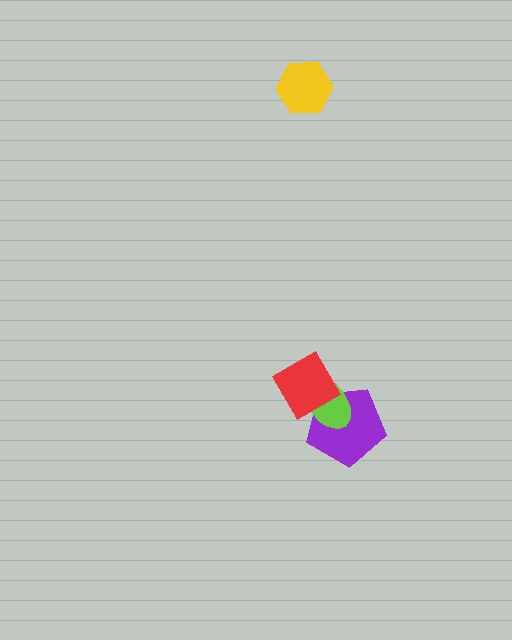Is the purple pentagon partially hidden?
Yes, it is partially covered by another shape.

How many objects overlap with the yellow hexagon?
0 objects overlap with the yellow hexagon.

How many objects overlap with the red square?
2 objects overlap with the red square.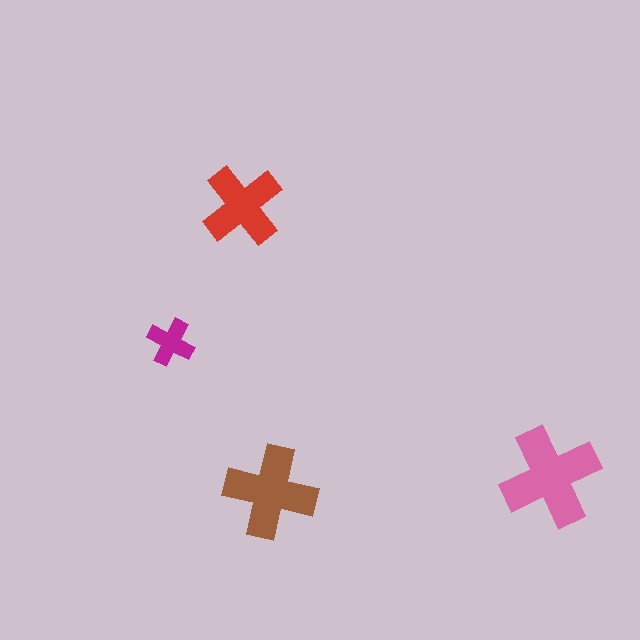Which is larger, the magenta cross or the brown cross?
The brown one.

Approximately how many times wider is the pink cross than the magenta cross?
About 2 times wider.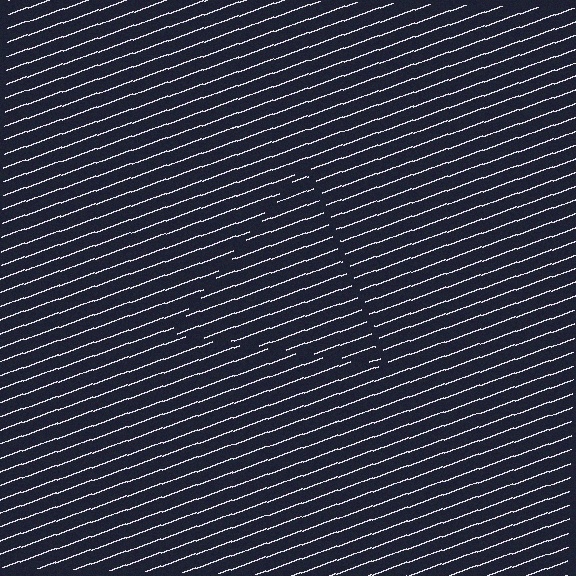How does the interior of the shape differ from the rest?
The interior of the shape contains the same grating, shifted by half a period — the contour is defined by the phase discontinuity where line-ends from the inner and outer gratings abut.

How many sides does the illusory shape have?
3 sides — the line-ends trace a triangle.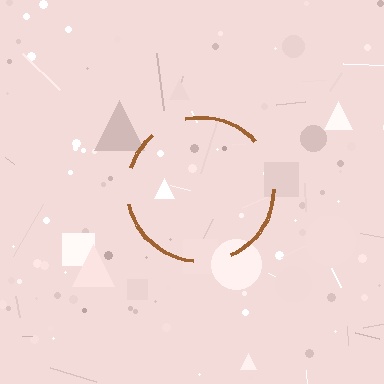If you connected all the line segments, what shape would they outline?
They would outline a circle.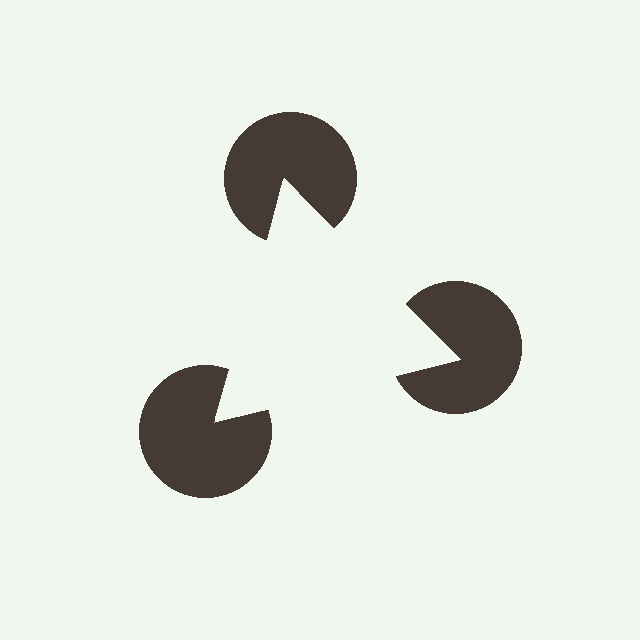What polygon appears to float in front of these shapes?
An illusory triangle — its edges are inferred from the aligned wedge cuts in the pac-man discs, not physically drawn.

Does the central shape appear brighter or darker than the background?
It typically appears slightly brighter than the background, even though no actual brightness change is drawn.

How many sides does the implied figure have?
3 sides.